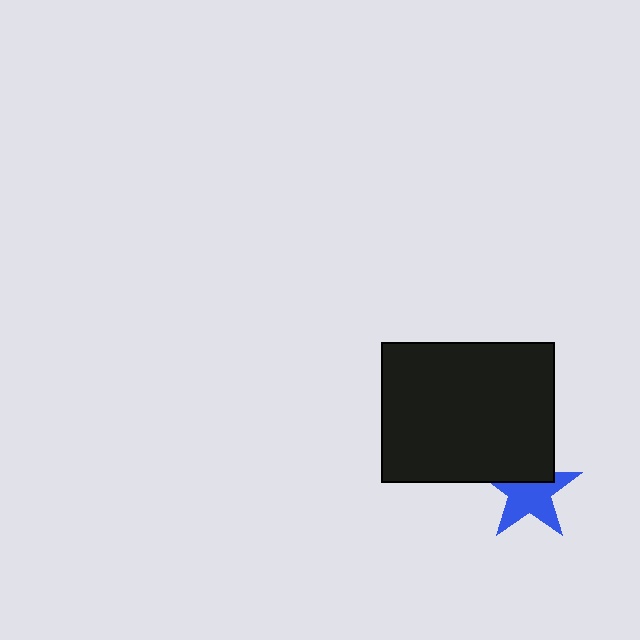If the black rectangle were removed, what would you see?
You would see the complete blue star.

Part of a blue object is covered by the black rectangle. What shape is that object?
It is a star.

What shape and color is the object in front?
The object in front is a black rectangle.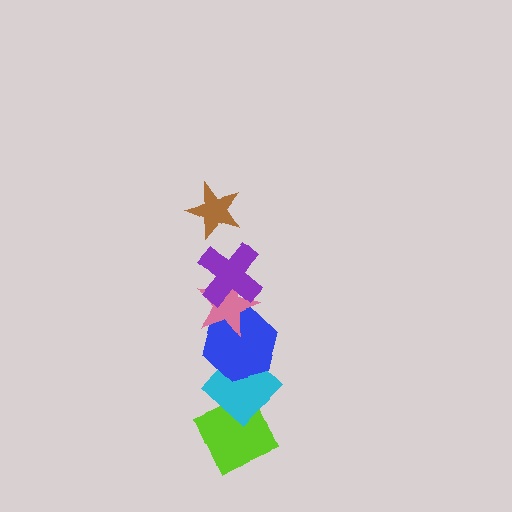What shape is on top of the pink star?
The purple cross is on top of the pink star.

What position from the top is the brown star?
The brown star is 1st from the top.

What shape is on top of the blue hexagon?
The pink star is on top of the blue hexagon.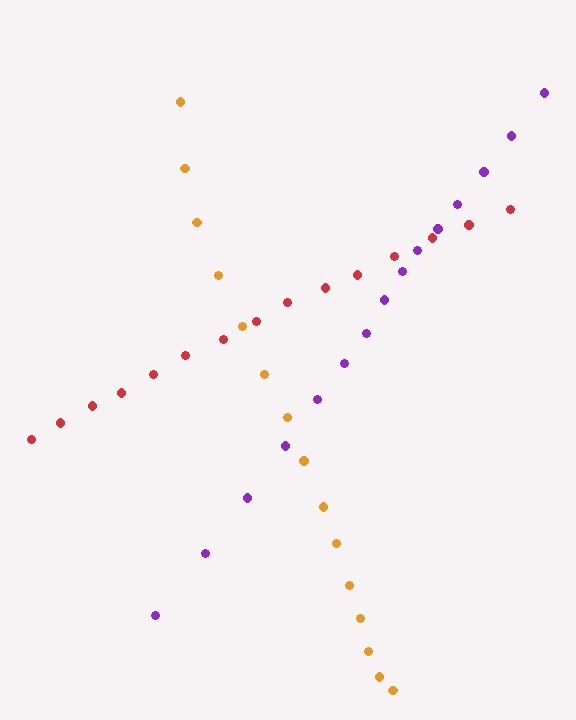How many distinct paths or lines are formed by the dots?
There are 3 distinct paths.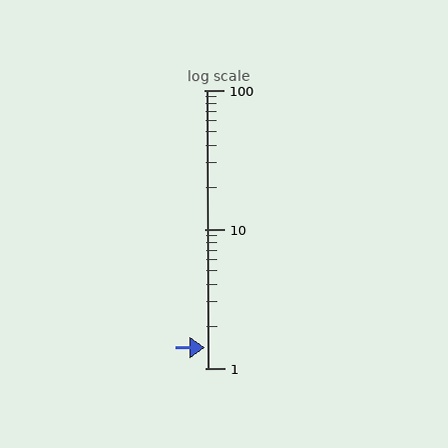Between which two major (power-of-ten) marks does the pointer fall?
The pointer is between 1 and 10.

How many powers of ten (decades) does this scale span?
The scale spans 2 decades, from 1 to 100.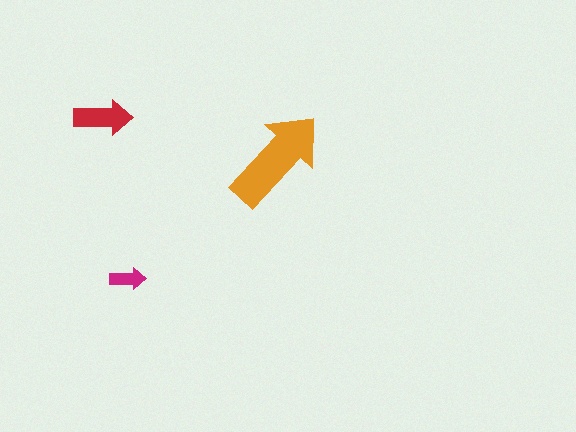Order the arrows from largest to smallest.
the orange one, the red one, the magenta one.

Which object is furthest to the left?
The red arrow is leftmost.